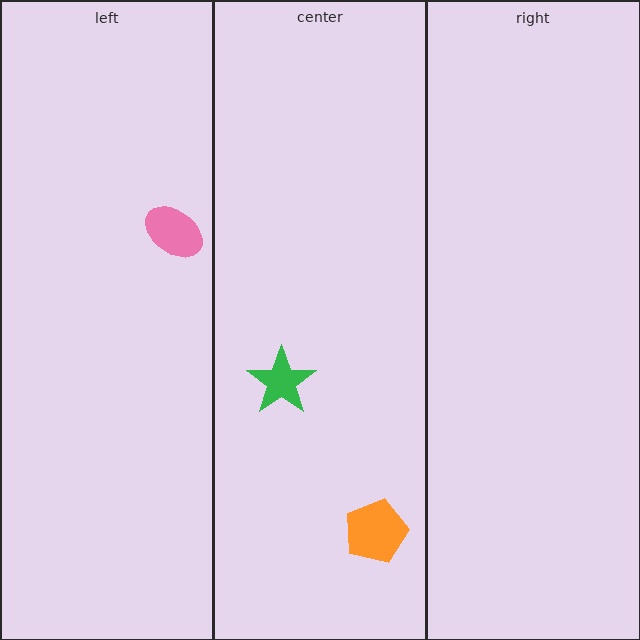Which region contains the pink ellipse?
The left region.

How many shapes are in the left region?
1.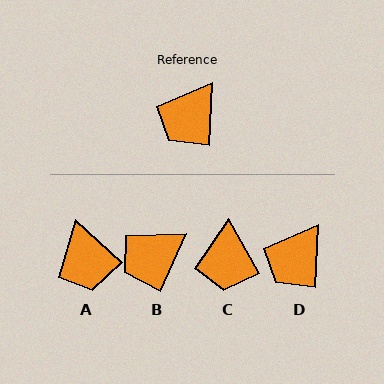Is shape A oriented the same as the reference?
No, it is off by about 50 degrees.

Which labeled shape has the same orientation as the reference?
D.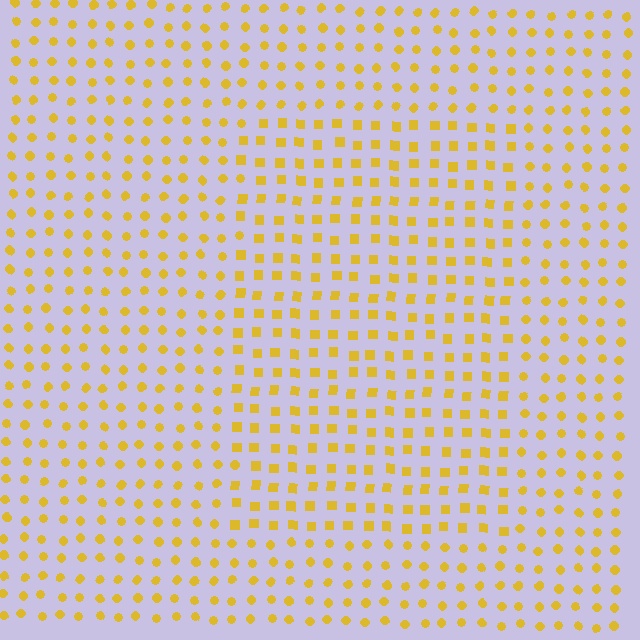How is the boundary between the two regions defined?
The boundary is defined by a change in element shape: squares inside vs. circles outside. All elements share the same color and spacing.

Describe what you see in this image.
The image is filled with small yellow elements arranged in a uniform grid. A rectangle-shaped region contains squares, while the surrounding area contains circles. The boundary is defined purely by the change in element shape.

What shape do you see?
I see a rectangle.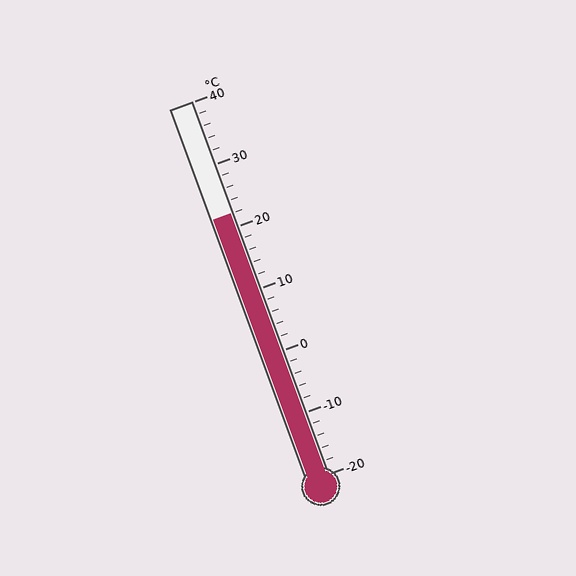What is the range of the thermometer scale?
The thermometer scale ranges from -20°C to 40°C.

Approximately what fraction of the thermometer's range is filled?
The thermometer is filled to approximately 70% of its range.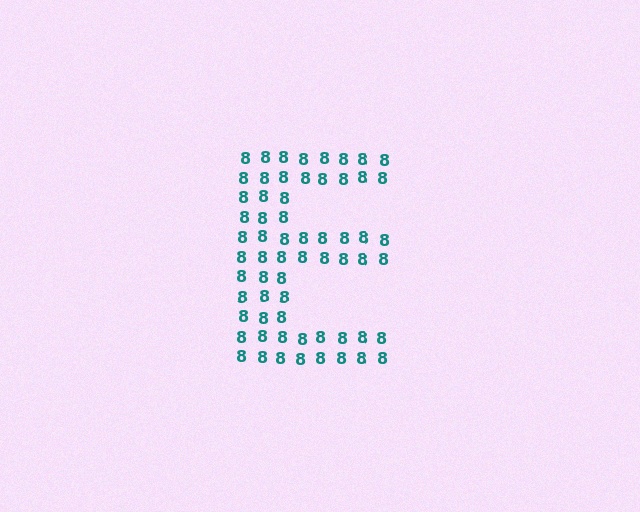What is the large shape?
The large shape is the letter E.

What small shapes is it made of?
It is made of small digit 8's.